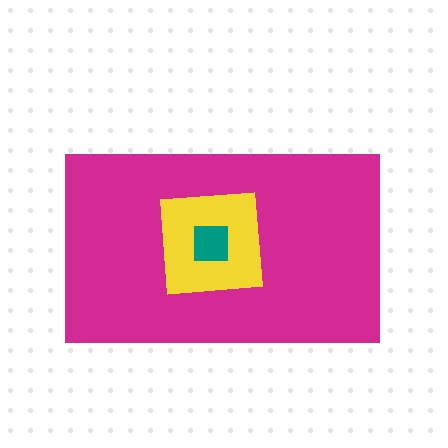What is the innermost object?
The teal square.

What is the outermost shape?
The magenta rectangle.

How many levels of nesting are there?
3.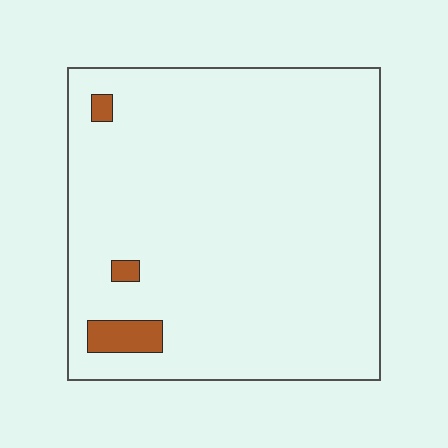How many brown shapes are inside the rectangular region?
3.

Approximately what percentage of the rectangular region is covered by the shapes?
Approximately 5%.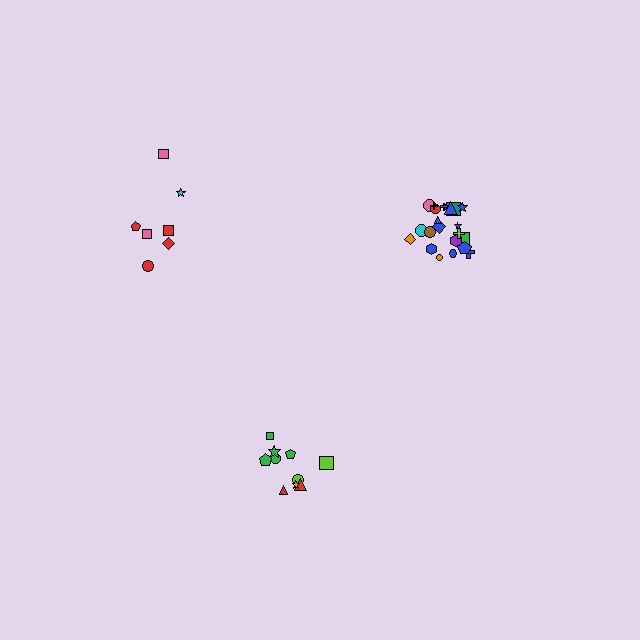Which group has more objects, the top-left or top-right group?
The top-right group.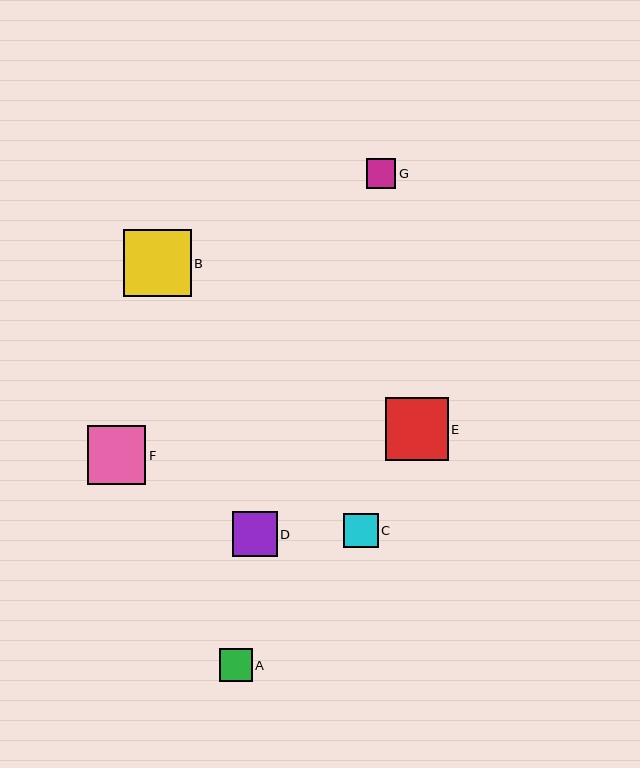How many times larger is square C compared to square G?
Square C is approximately 1.2 times the size of square G.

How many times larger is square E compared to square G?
Square E is approximately 2.1 times the size of square G.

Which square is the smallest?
Square G is the smallest with a size of approximately 30 pixels.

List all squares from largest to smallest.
From largest to smallest: B, E, F, D, C, A, G.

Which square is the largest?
Square B is the largest with a size of approximately 68 pixels.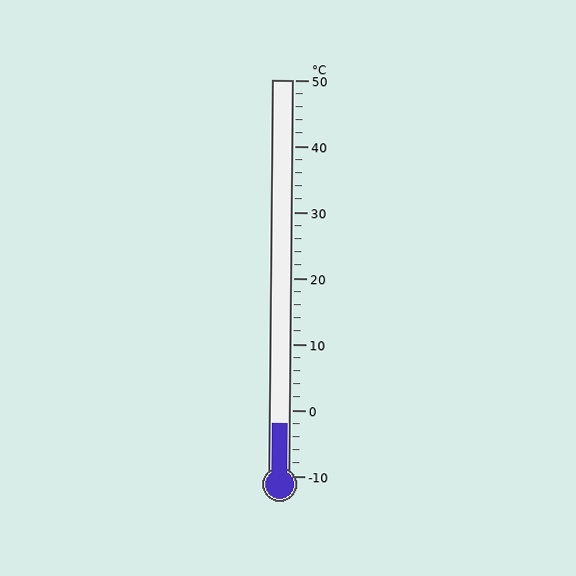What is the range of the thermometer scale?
The thermometer scale ranges from -10°C to 50°C.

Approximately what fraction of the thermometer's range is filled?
The thermometer is filled to approximately 15% of its range.